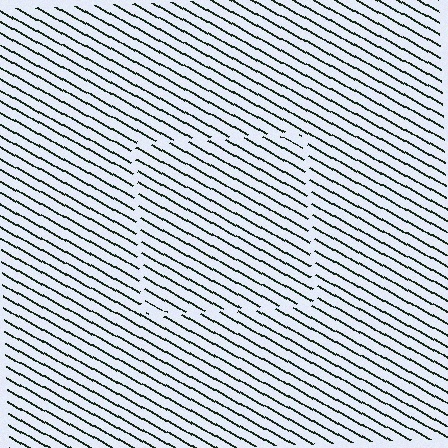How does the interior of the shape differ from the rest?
The interior of the shape contains the same grating, shifted by half a period — the contour is defined by the phase discontinuity where line-ends from the inner and outer gratings abut.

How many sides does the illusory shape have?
4 sides — the line-ends trace a square.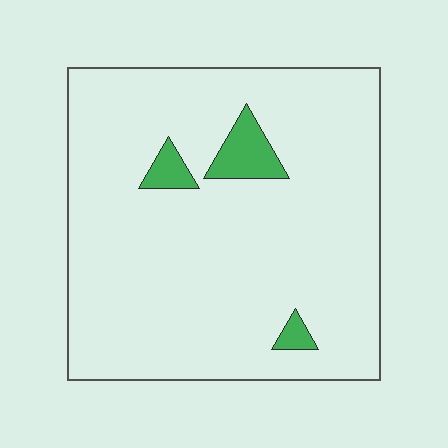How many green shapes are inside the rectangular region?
3.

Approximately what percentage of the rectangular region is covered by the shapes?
Approximately 5%.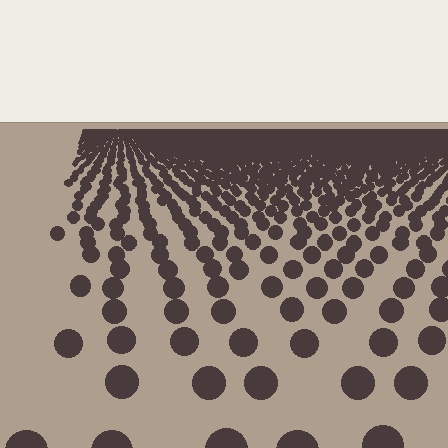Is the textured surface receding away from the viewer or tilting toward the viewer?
The surface is receding away from the viewer. Texture elements get smaller and denser toward the top.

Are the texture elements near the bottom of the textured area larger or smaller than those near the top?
Larger. Near the bottom, elements are closer to the viewer and appear at a bigger on-screen size.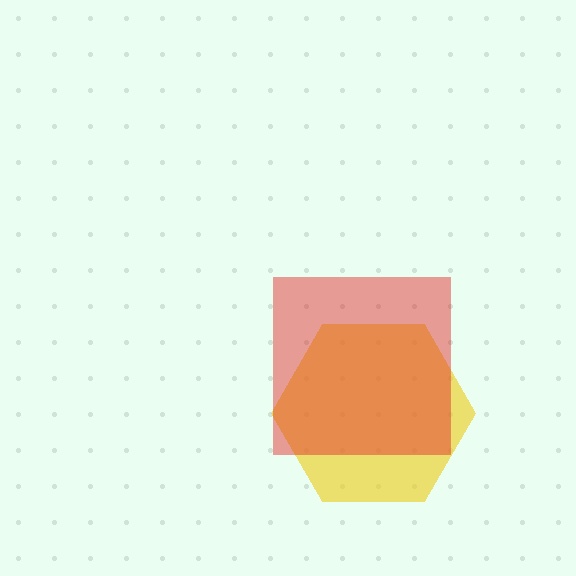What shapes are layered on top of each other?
The layered shapes are: a yellow hexagon, a red square.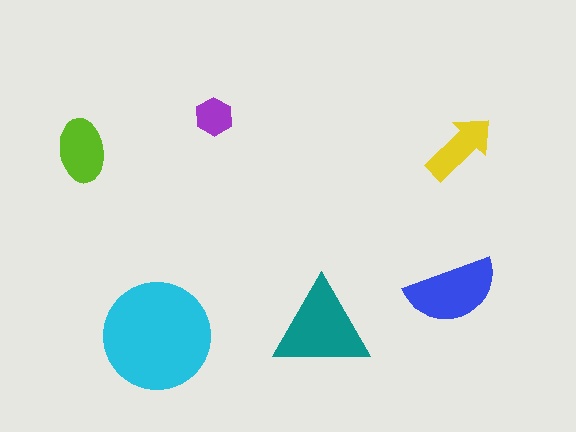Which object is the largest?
The cyan circle.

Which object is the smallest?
The purple hexagon.